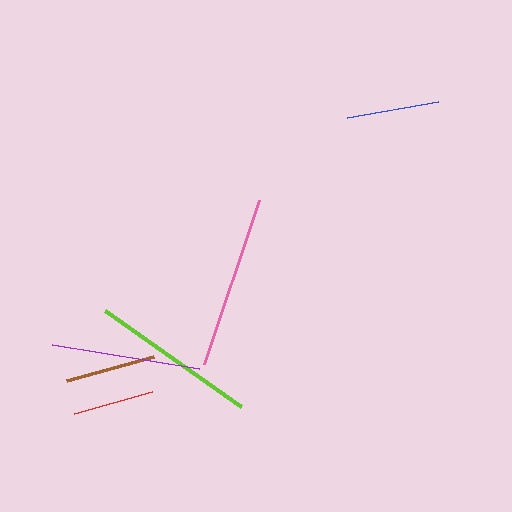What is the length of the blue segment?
The blue segment is approximately 92 pixels long.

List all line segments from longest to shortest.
From longest to shortest: pink, lime, purple, blue, brown, red.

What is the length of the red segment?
The red segment is approximately 81 pixels long.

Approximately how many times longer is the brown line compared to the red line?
The brown line is approximately 1.1 times the length of the red line.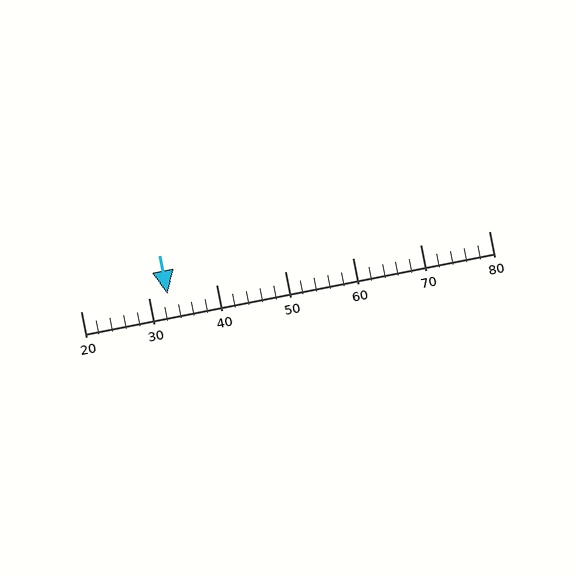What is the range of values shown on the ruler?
The ruler shows values from 20 to 80.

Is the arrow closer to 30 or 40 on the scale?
The arrow is closer to 30.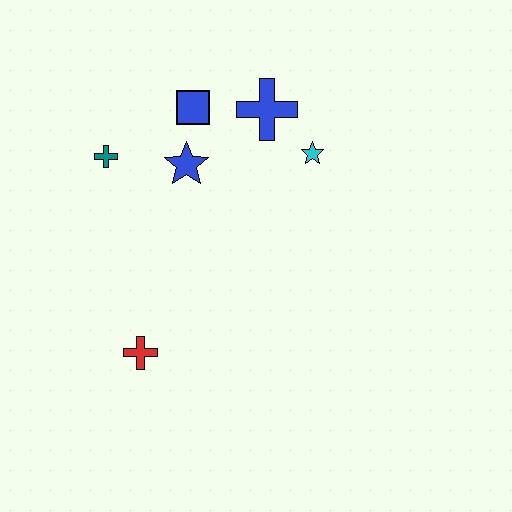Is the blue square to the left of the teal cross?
No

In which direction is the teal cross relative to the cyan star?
The teal cross is to the left of the cyan star.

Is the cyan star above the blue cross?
No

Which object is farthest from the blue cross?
The red cross is farthest from the blue cross.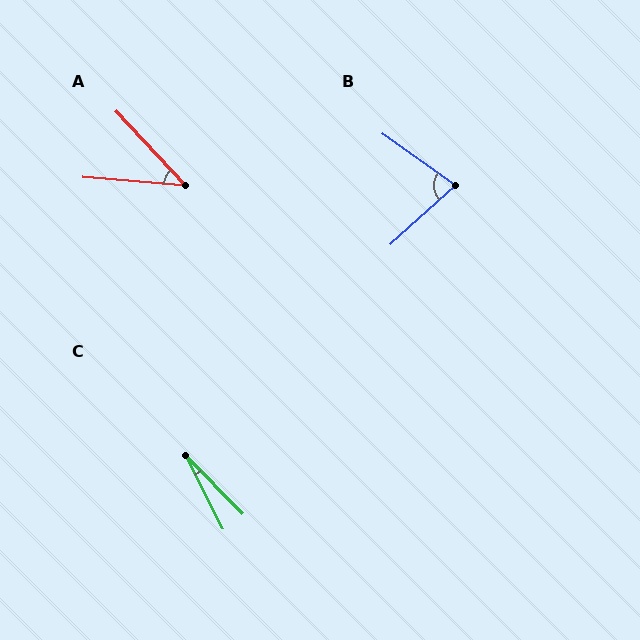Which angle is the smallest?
C, at approximately 18 degrees.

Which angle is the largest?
B, at approximately 78 degrees.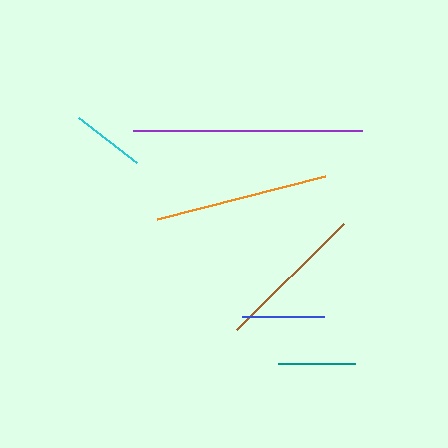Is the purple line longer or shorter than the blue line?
The purple line is longer than the blue line.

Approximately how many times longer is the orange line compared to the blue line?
The orange line is approximately 2.1 times the length of the blue line.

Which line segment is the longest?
The purple line is the longest at approximately 228 pixels.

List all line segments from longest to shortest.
From longest to shortest: purple, orange, brown, blue, teal, cyan.